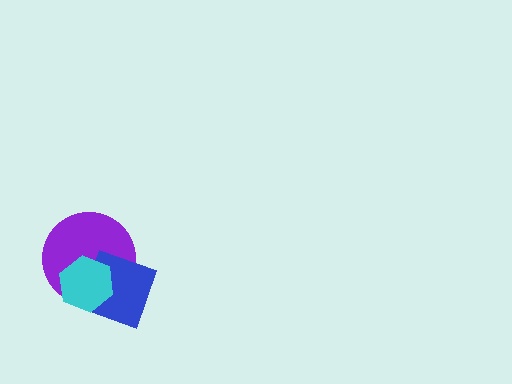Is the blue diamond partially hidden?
Yes, it is partially covered by another shape.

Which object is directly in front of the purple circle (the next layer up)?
The blue diamond is directly in front of the purple circle.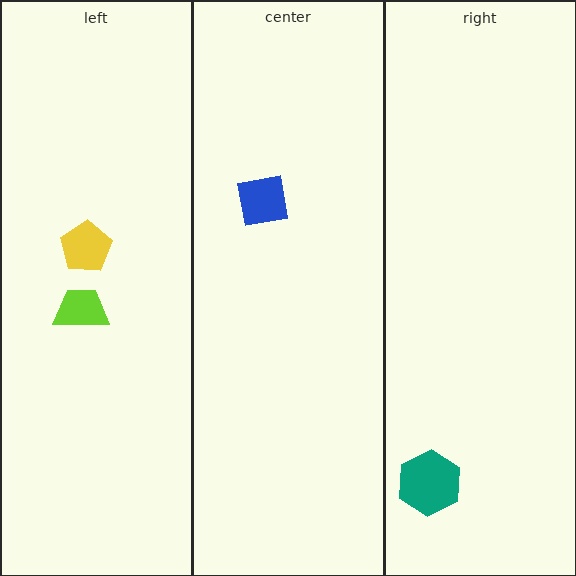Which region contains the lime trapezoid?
The left region.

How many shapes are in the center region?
1.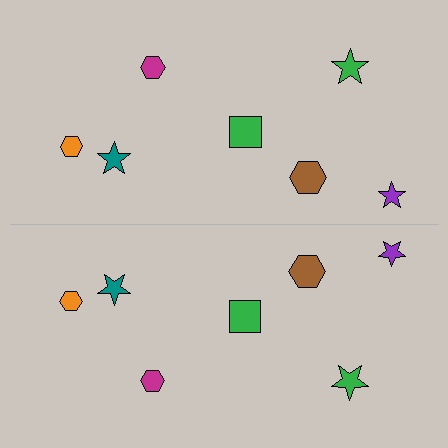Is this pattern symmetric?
Yes, this pattern has bilateral (reflection) symmetry.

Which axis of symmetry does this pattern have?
The pattern has a horizontal axis of symmetry running through the center of the image.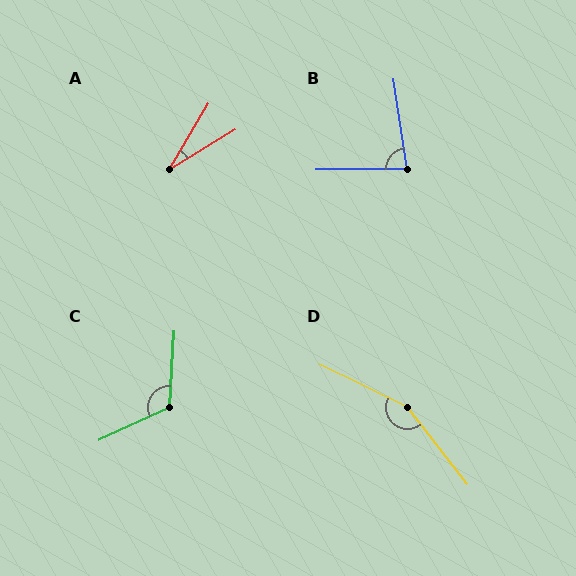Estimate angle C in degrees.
Approximately 118 degrees.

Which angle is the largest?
D, at approximately 154 degrees.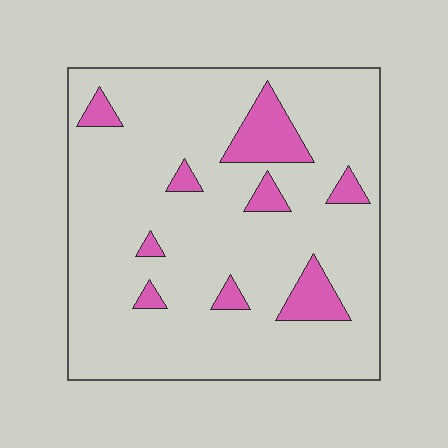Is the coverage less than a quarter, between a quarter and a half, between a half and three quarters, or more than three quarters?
Less than a quarter.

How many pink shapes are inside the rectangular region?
9.